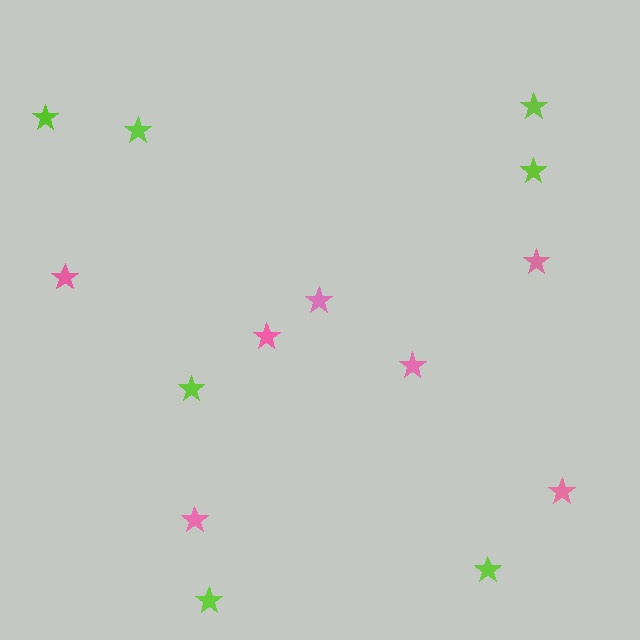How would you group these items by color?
There are 2 groups: one group of lime stars (7) and one group of pink stars (7).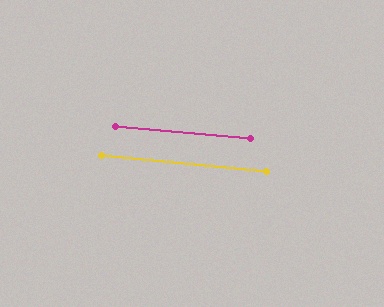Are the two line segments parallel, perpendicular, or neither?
Parallel — their directions differ by only 0.4°.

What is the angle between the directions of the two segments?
Approximately 0 degrees.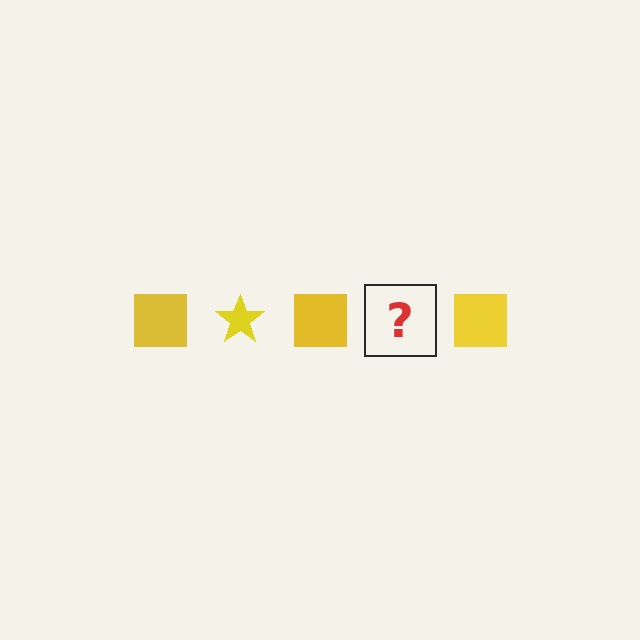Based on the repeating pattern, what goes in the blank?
The blank should be a yellow star.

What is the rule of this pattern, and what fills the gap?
The rule is that the pattern cycles through square, star shapes in yellow. The gap should be filled with a yellow star.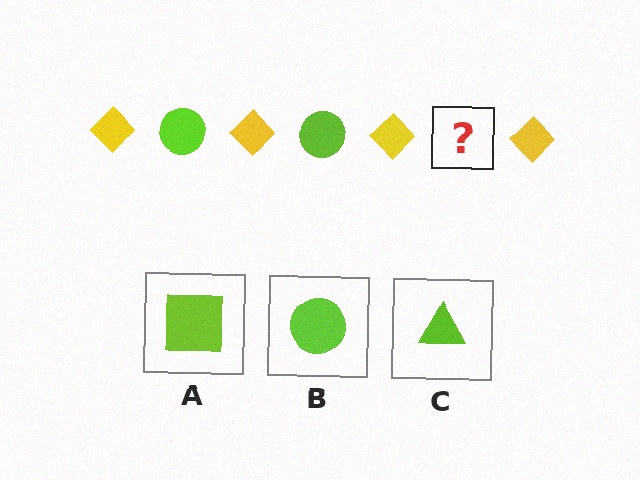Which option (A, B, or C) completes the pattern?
B.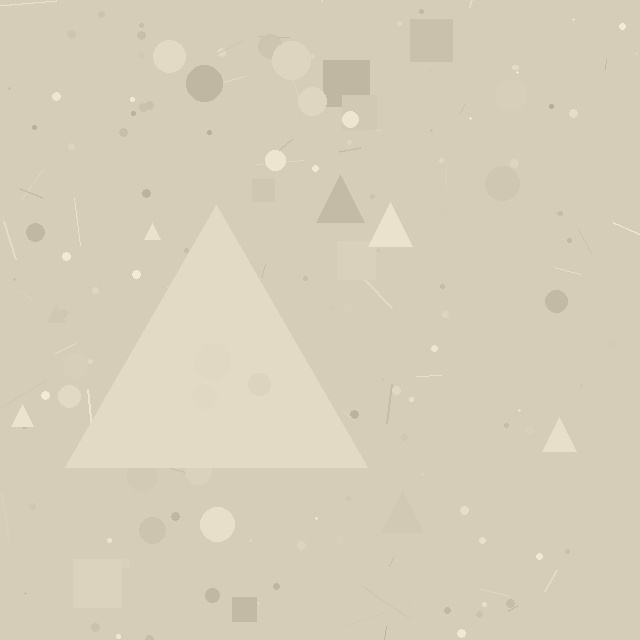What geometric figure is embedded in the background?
A triangle is embedded in the background.